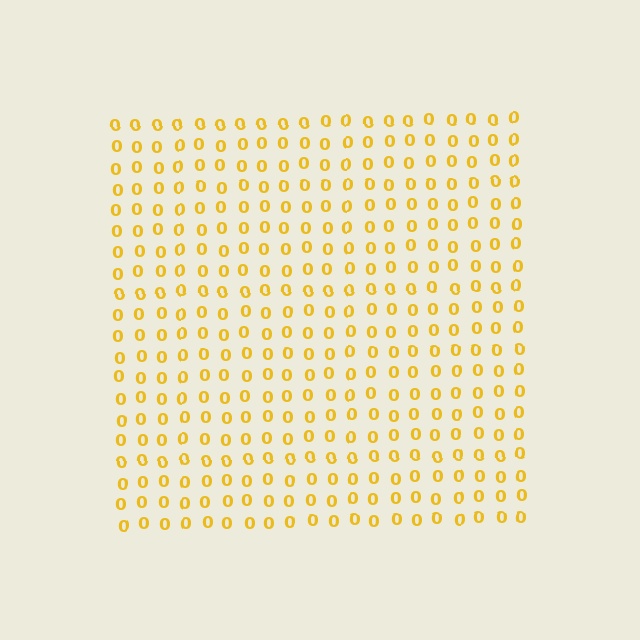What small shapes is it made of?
It is made of small digit 0's.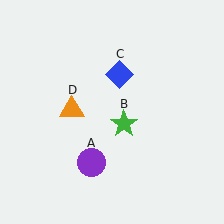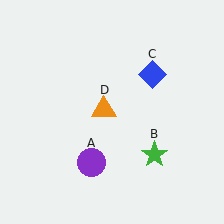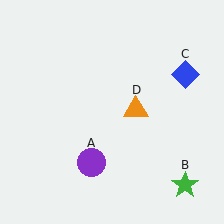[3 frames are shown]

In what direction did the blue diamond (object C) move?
The blue diamond (object C) moved right.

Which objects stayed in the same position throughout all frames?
Purple circle (object A) remained stationary.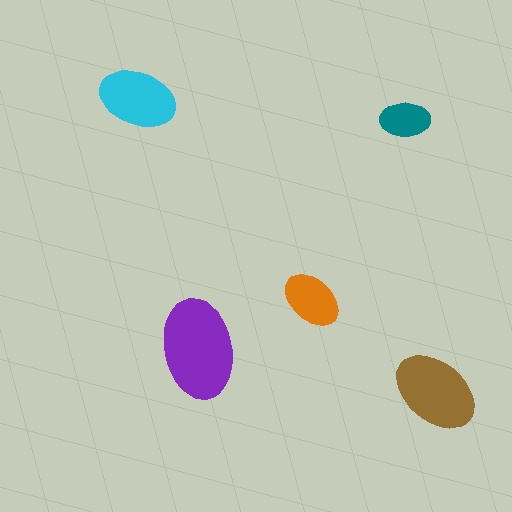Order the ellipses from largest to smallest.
the purple one, the brown one, the cyan one, the orange one, the teal one.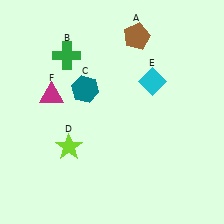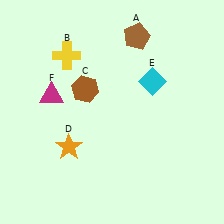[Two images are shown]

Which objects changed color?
B changed from green to yellow. C changed from teal to brown. D changed from lime to orange.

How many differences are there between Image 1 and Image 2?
There are 3 differences between the two images.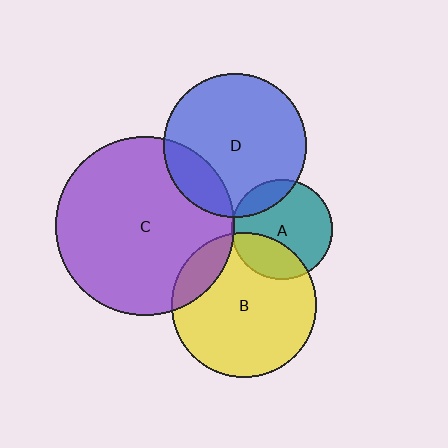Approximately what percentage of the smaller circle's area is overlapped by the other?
Approximately 15%.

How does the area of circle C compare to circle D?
Approximately 1.5 times.